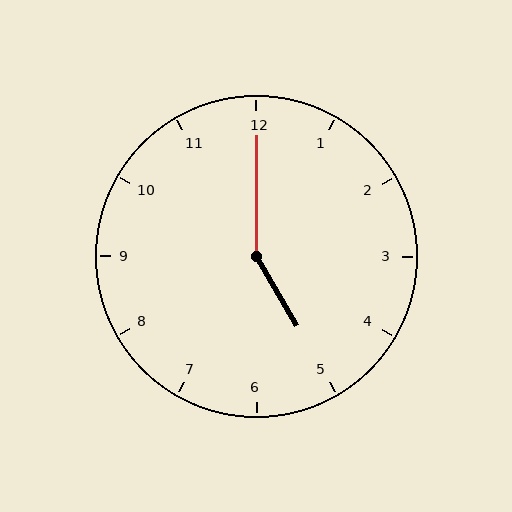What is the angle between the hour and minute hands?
Approximately 150 degrees.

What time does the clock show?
5:00.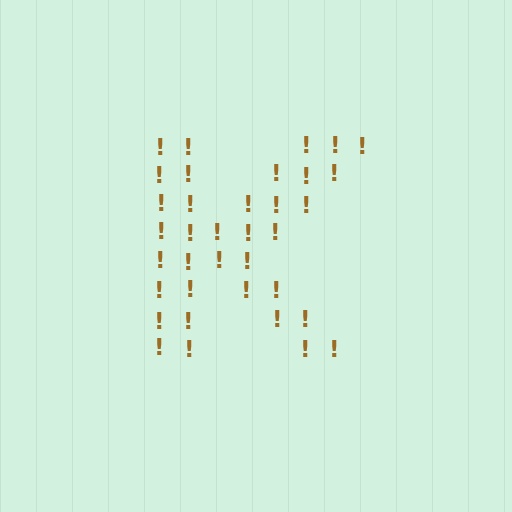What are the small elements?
The small elements are exclamation marks.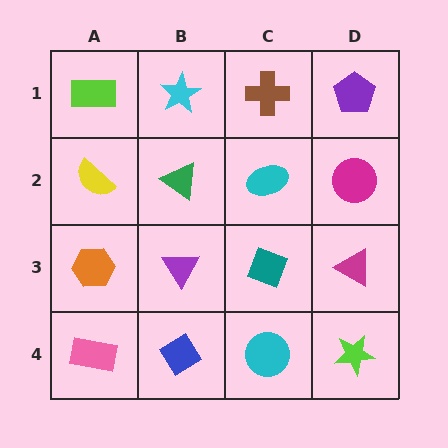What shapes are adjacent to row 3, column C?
A cyan ellipse (row 2, column C), a cyan circle (row 4, column C), a purple triangle (row 3, column B), a magenta triangle (row 3, column D).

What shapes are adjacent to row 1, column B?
A green triangle (row 2, column B), a lime rectangle (row 1, column A), a brown cross (row 1, column C).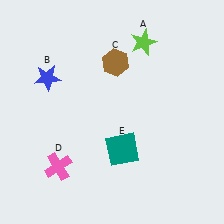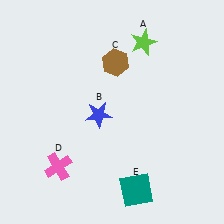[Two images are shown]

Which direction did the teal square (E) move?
The teal square (E) moved down.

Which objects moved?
The objects that moved are: the blue star (B), the teal square (E).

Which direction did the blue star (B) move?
The blue star (B) moved right.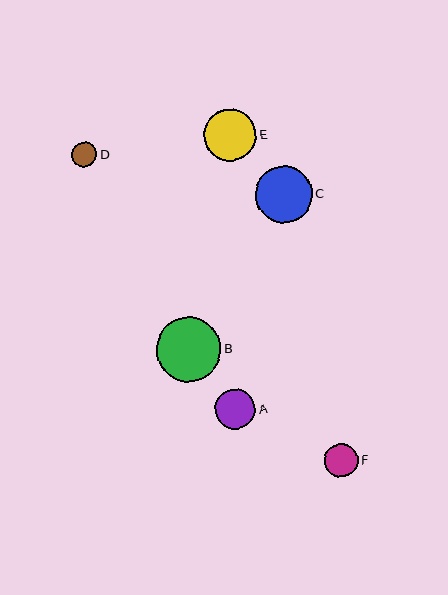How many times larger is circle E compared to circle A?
Circle E is approximately 1.3 times the size of circle A.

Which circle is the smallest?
Circle D is the smallest with a size of approximately 25 pixels.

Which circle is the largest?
Circle B is the largest with a size of approximately 65 pixels.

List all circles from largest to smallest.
From largest to smallest: B, C, E, A, F, D.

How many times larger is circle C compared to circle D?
Circle C is approximately 2.3 times the size of circle D.